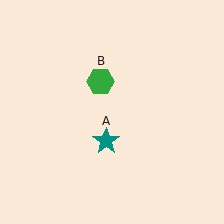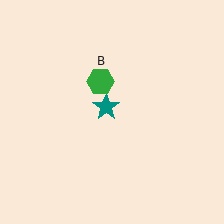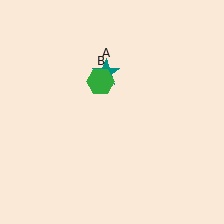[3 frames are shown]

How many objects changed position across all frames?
1 object changed position: teal star (object A).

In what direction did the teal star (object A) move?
The teal star (object A) moved up.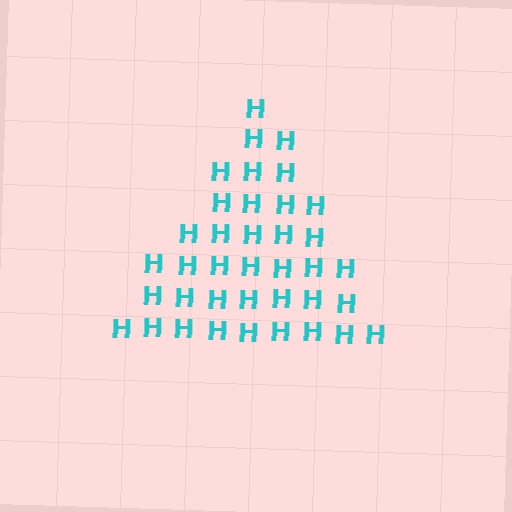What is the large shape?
The large shape is a triangle.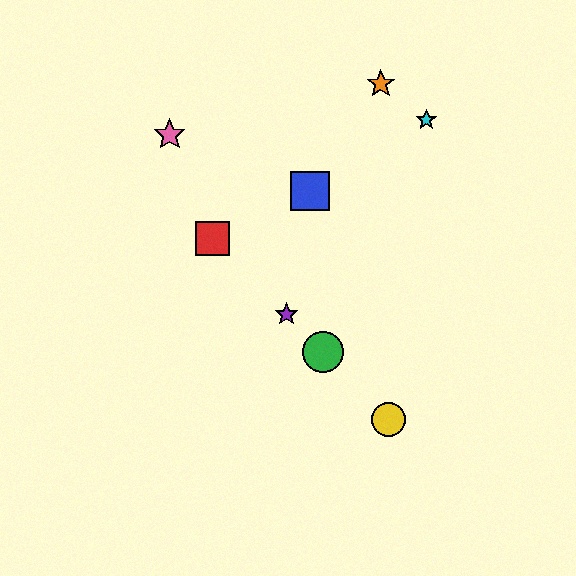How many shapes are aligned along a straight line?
4 shapes (the red square, the green circle, the yellow circle, the purple star) are aligned along a straight line.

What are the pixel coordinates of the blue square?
The blue square is at (310, 191).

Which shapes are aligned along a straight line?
The red square, the green circle, the yellow circle, the purple star are aligned along a straight line.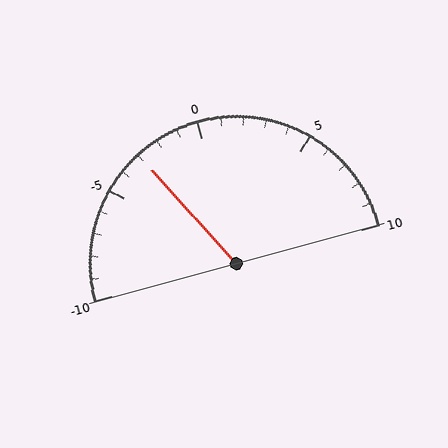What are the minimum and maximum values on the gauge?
The gauge ranges from -10 to 10.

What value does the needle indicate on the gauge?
The needle indicates approximately -3.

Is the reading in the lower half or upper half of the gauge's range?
The reading is in the lower half of the range (-10 to 10).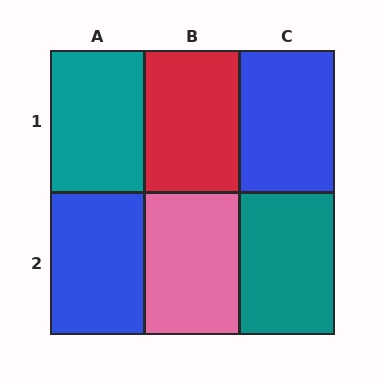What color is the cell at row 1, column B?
Red.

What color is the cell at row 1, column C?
Blue.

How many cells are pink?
1 cell is pink.